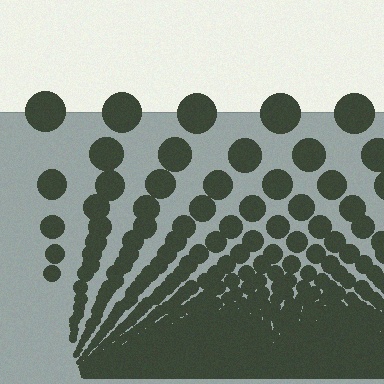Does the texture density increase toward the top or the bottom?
Density increases toward the bottom.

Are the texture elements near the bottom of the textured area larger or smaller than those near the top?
Smaller. The gradient is inverted — elements near the bottom are smaller and denser.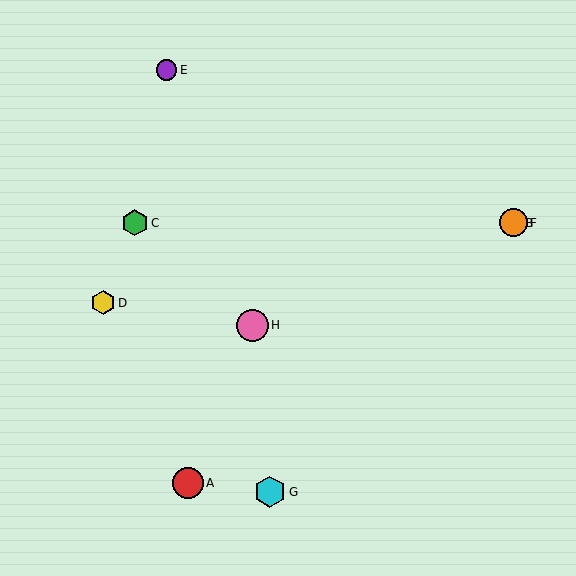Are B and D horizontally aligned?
No, B is at y≈223 and D is at y≈303.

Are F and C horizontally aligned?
Yes, both are at y≈223.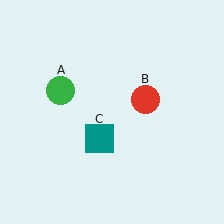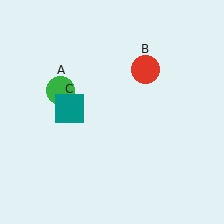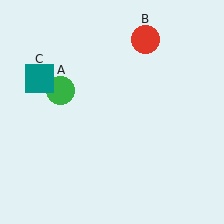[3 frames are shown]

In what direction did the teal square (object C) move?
The teal square (object C) moved up and to the left.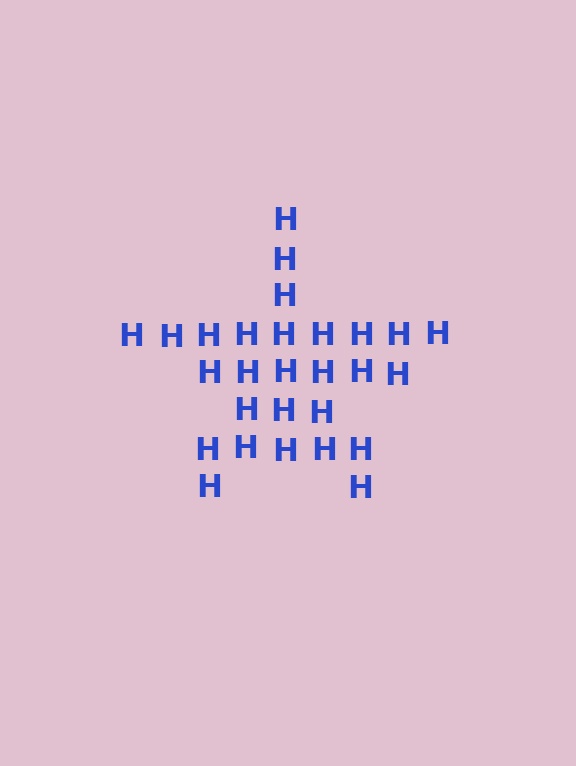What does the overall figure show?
The overall figure shows a star.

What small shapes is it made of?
It is made of small letter H's.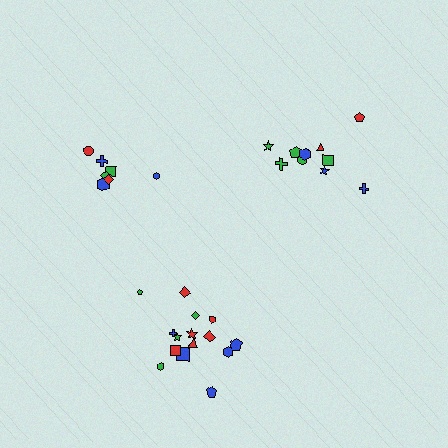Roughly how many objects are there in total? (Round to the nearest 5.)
Roughly 30 objects in total.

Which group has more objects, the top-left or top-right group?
The top-right group.